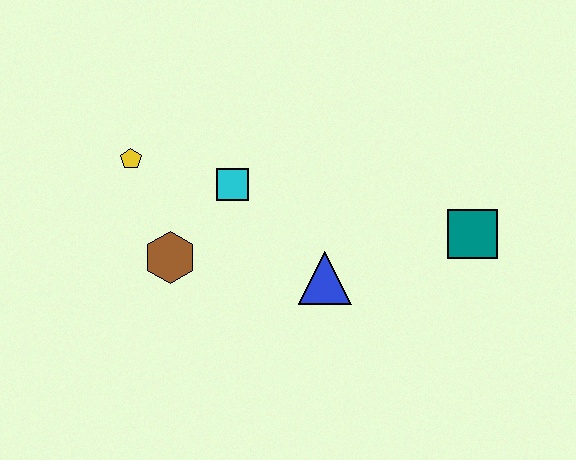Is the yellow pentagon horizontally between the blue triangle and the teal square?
No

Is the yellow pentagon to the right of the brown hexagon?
No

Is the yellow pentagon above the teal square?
Yes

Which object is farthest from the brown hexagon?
The teal square is farthest from the brown hexagon.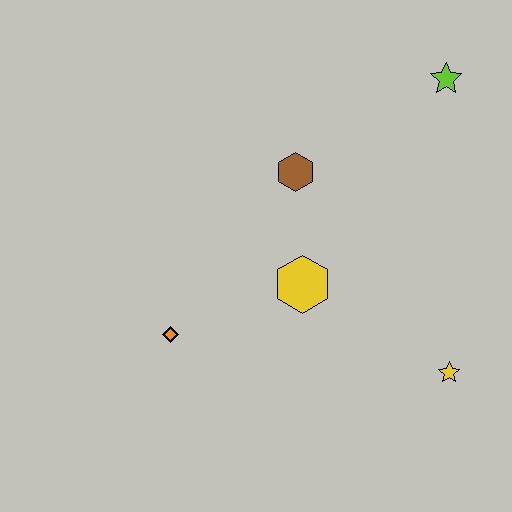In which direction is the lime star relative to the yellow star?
The lime star is above the yellow star.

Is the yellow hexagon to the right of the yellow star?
No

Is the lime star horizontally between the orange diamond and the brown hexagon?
No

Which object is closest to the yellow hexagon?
The brown hexagon is closest to the yellow hexagon.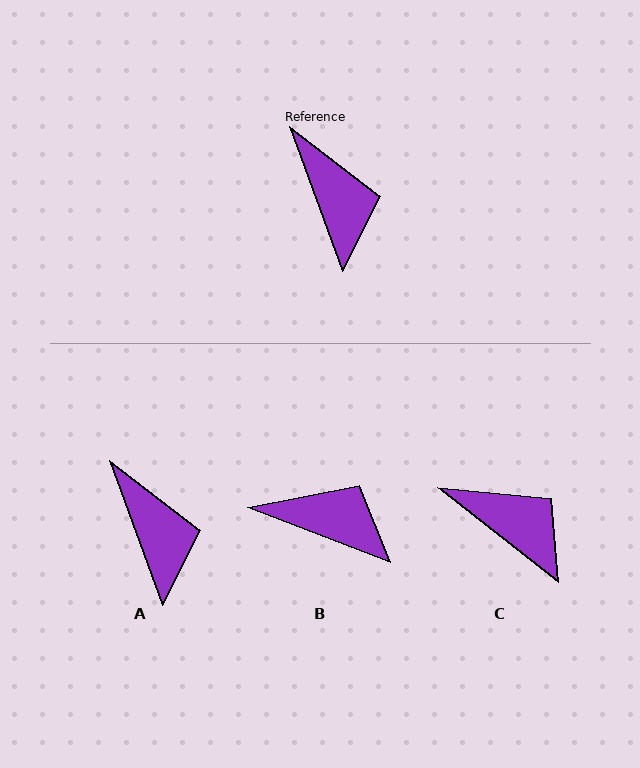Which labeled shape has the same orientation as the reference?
A.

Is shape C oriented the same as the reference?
No, it is off by about 32 degrees.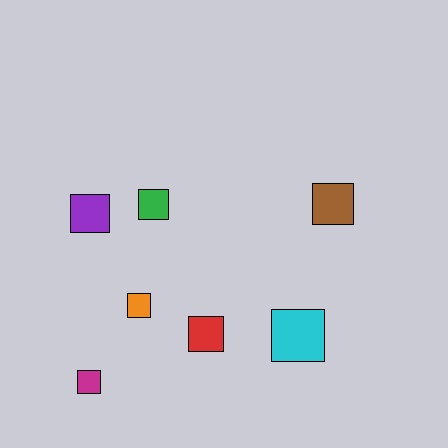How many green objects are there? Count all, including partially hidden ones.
There is 1 green object.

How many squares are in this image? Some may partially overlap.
There are 7 squares.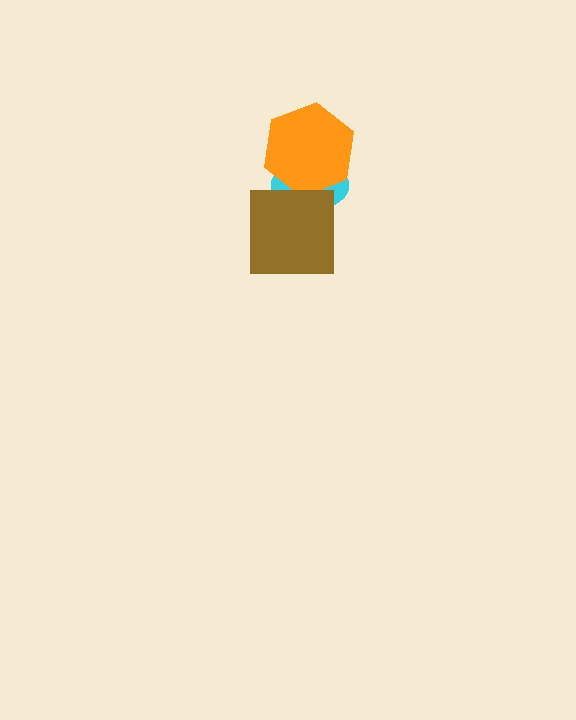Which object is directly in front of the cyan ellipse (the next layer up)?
The orange hexagon is directly in front of the cyan ellipse.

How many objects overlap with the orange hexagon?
1 object overlaps with the orange hexagon.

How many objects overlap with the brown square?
1 object overlaps with the brown square.